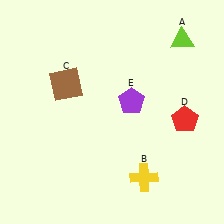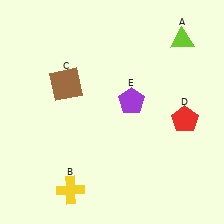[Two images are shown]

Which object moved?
The yellow cross (B) moved left.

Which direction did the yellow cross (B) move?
The yellow cross (B) moved left.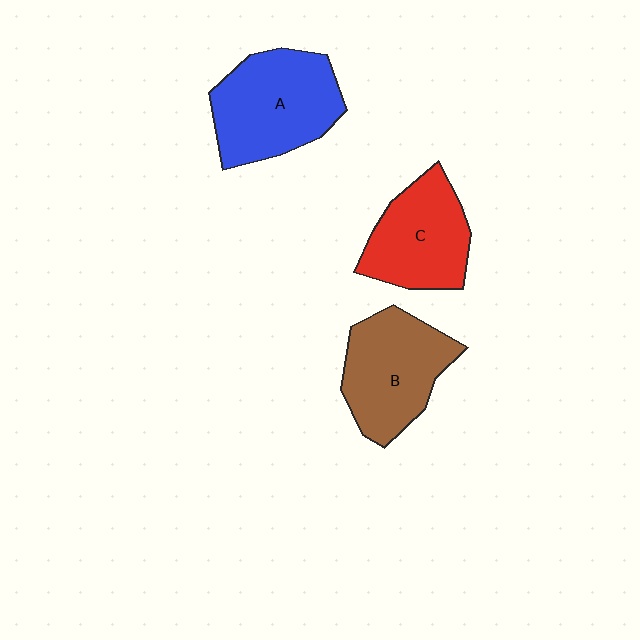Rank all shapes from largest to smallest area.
From largest to smallest: A (blue), B (brown), C (red).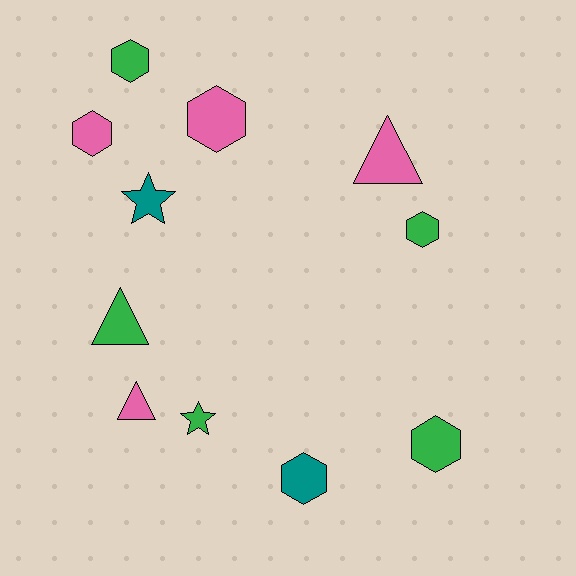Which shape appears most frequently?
Hexagon, with 6 objects.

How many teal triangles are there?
There are no teal triangles.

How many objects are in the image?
There are 11 objects.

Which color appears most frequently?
Green, with 5 objects.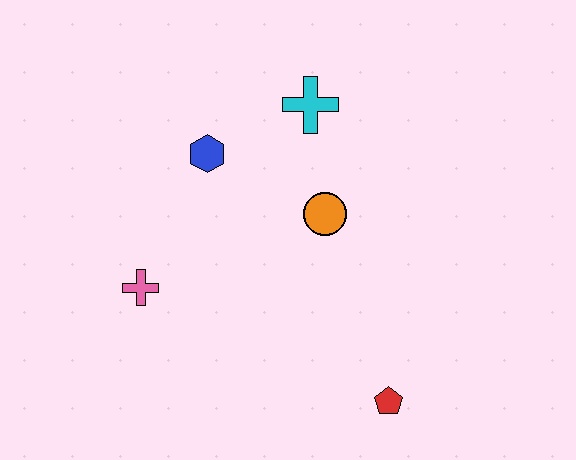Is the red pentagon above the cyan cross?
No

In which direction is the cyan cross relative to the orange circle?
The cyan cross is above the orange circle.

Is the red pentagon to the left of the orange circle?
No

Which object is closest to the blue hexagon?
The cyan cross is closest to the blue hexagon.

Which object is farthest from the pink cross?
The red pentagon is farthest from the pink cross.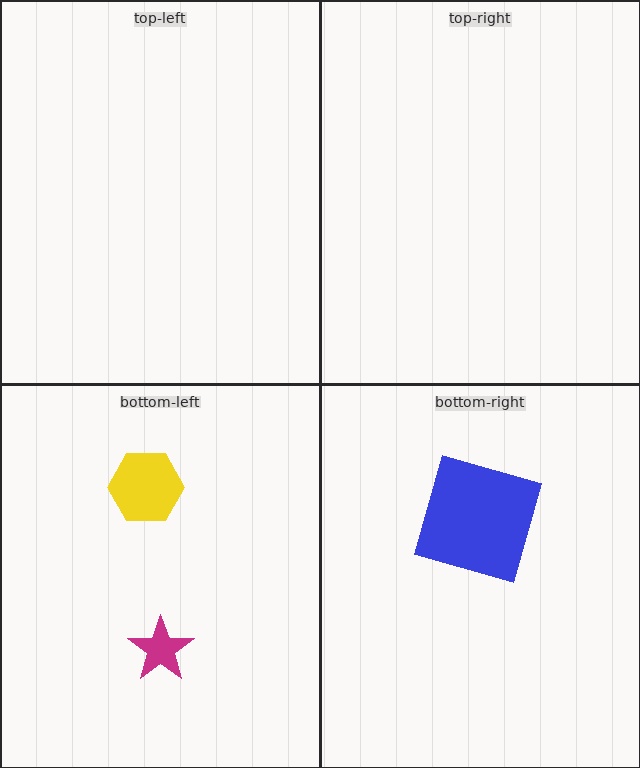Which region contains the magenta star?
The bottom-left region.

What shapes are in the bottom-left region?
The magenta star, the yellow hexagon.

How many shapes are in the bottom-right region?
1.